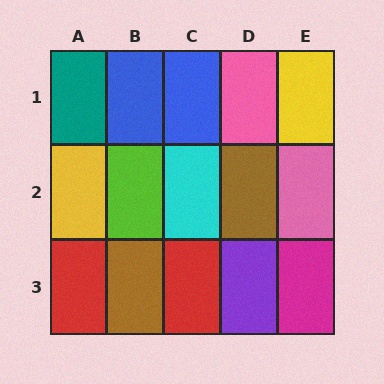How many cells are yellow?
2 cells are yellow.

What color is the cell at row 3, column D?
Purple.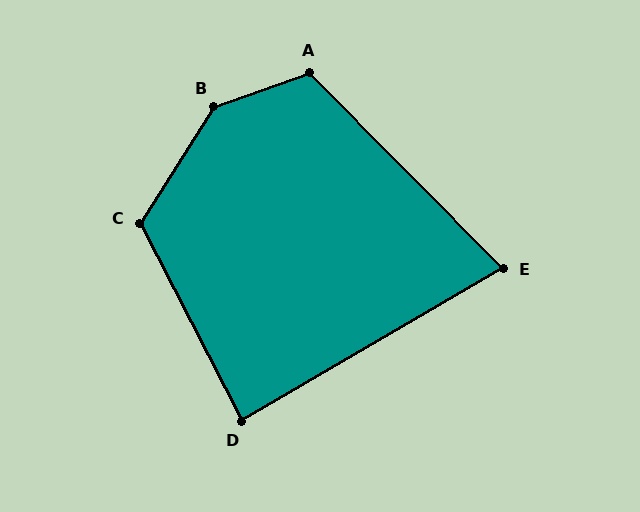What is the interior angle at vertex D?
Approximately 87 degrees (approximately right).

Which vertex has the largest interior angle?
B, at approximately 142 degrees.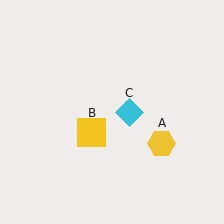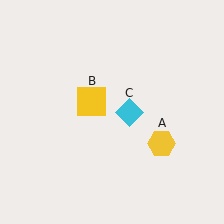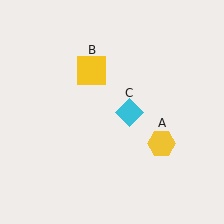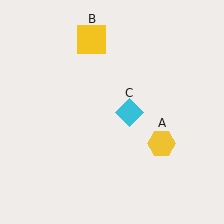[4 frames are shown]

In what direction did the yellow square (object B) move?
The yellow square (object B) moved up.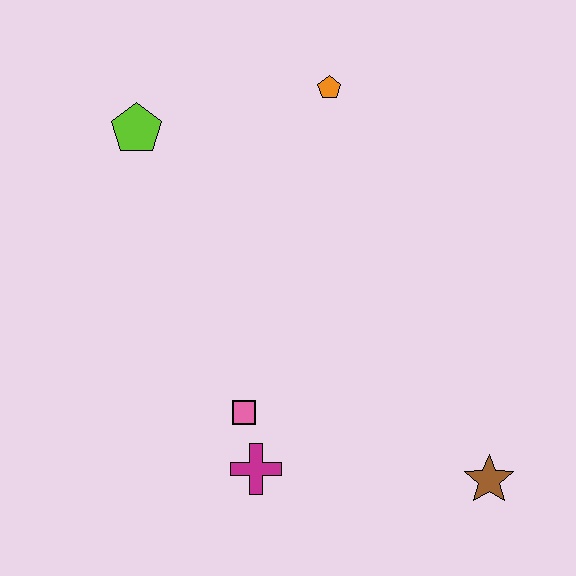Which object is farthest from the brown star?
The lime pentagon is farthest from the brown star.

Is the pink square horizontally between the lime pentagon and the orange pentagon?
Yes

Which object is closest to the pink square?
The magenta cross is closest to the pink square.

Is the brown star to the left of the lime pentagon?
No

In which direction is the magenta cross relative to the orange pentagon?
The magenta cross is below the orange pentagon.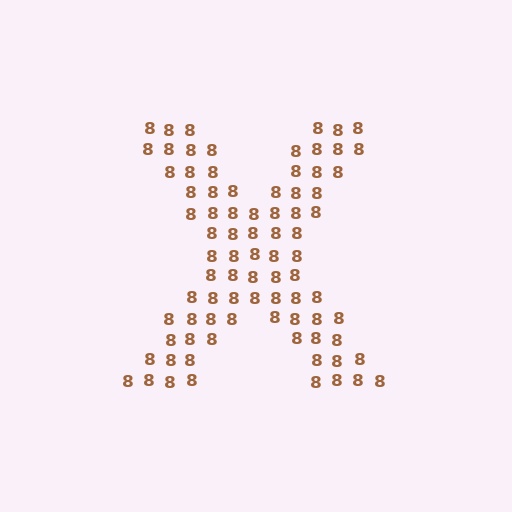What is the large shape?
The large shape is the letter X.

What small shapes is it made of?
It is made of small digit 8's.